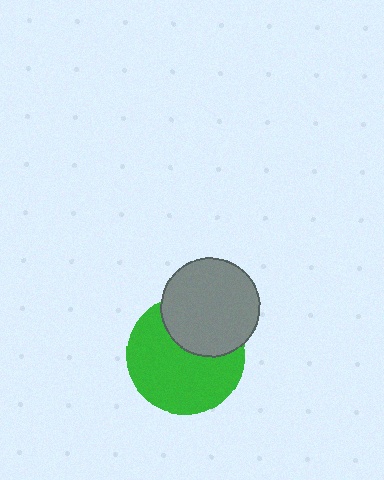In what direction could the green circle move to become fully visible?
The green circle could move down. That would shift it out from behind the gray circle entirely.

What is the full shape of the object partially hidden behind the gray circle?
The partially hidden object is a green circle.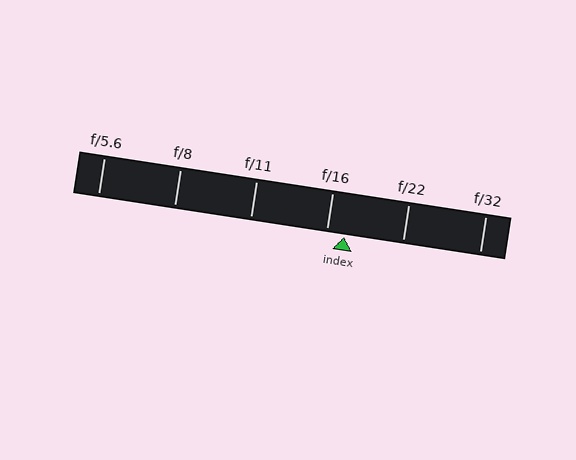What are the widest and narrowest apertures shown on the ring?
The widest aperture shown is f/5.6 and the narrowest is f/32.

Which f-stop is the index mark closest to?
The index mark is closest to f/16.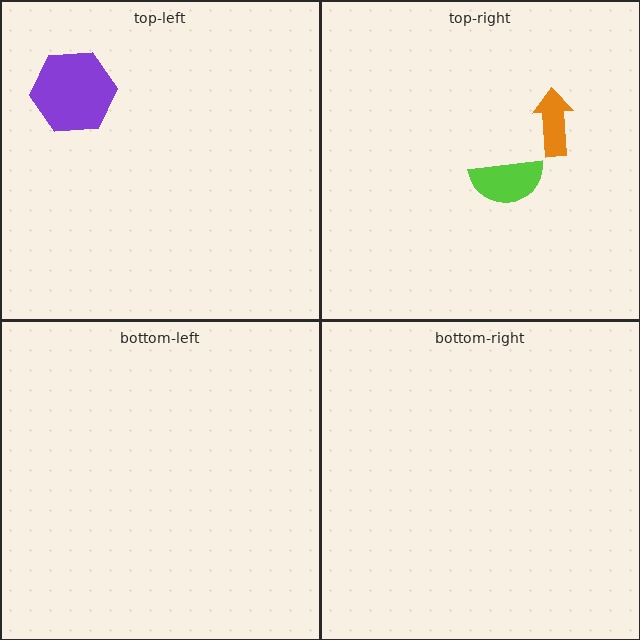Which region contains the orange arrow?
The top-right region.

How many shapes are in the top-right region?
2.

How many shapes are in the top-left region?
1.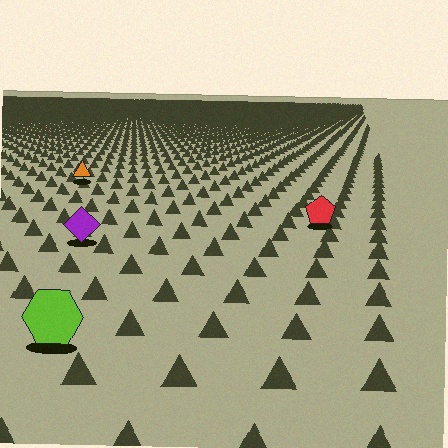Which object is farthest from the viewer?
The orange triangle is farthest from the viewer. It appears smaller and the ground texture around it is denser.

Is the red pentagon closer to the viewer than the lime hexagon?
No. The lime hexagon is closer — you can tell from the texture gradient: the ground texture is coarser near it.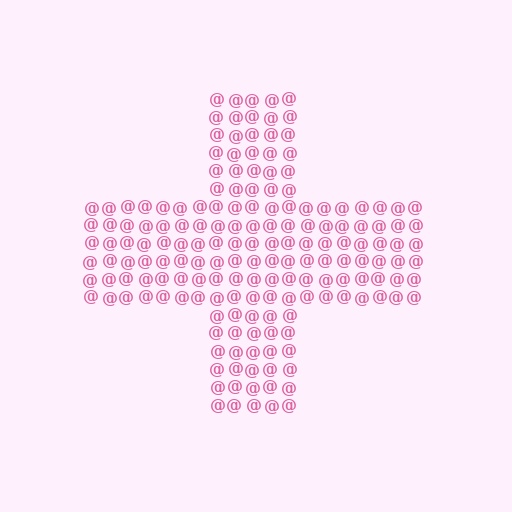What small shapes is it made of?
It is made of small at signs.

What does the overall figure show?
The overall figure shows a cross.